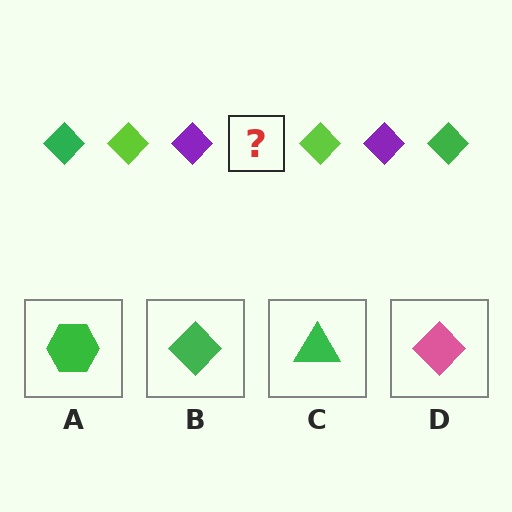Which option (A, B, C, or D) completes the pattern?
B.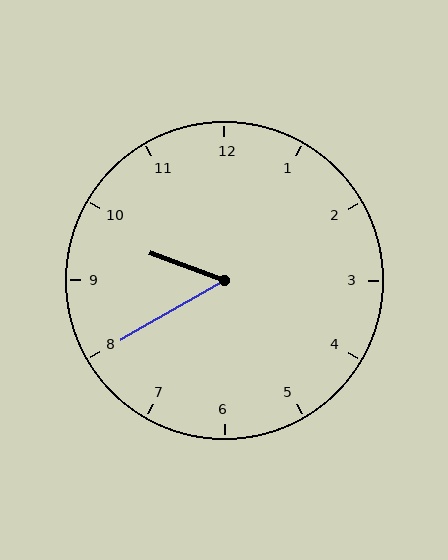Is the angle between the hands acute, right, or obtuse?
It is acute.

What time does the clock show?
9:40.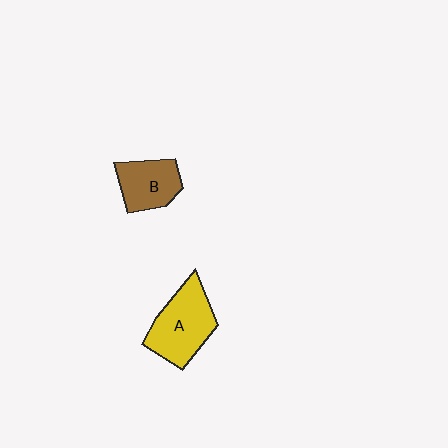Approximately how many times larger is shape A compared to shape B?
Approximately 1.4 times.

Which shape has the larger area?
Shape A (yellow).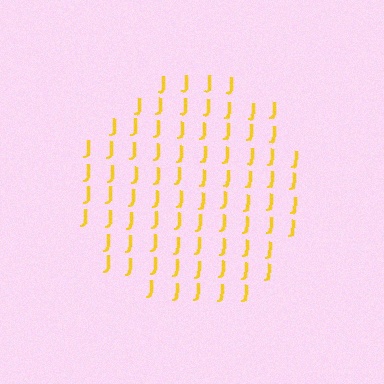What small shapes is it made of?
It is made of small letter J's.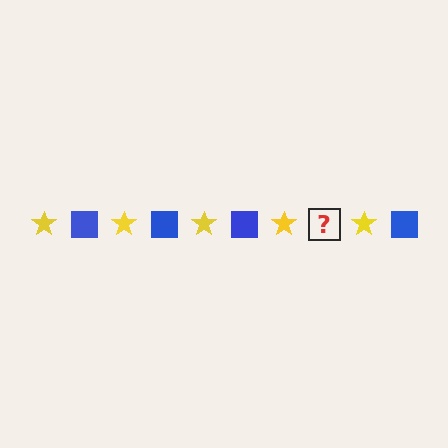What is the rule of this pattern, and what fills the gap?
The rule is that the pattern alternates between yellow star and blue square. The gap should be filled with a blue square.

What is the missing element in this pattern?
The missing element is a blue square.